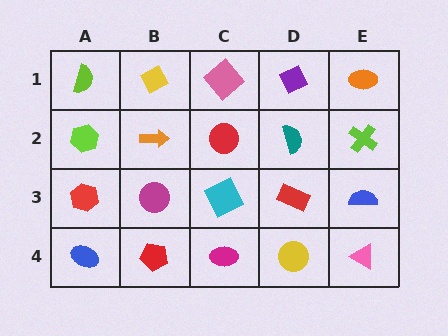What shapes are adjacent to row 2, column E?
An orange ellipse (row 1, column E), a blue semicircle (row 3, column E), a teal semicircle (row 2, column D).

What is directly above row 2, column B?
A yellow diamond.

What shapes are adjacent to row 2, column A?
A lime semicircle (row 1, column A), a red hexagon (row 3, column A), an orange arrow (row 2, column B).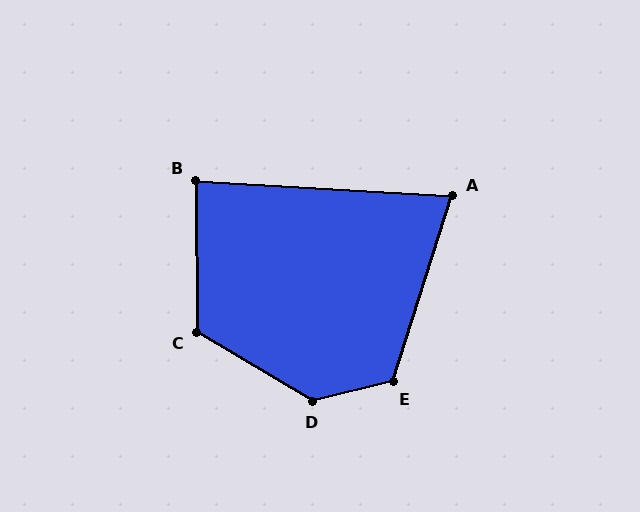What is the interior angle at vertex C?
Approximately 121 degrees (obtuse).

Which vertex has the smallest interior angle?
A, at approximately 76 degrees.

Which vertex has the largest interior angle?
D, at approximately 136 degrees.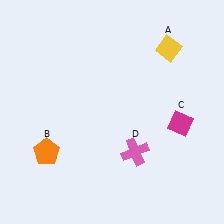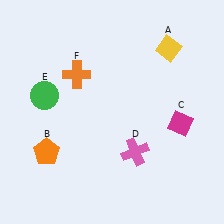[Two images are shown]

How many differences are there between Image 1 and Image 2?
There are 2 differences between the two images.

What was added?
A green circle (E), an orange cross (F) were added in Image 2.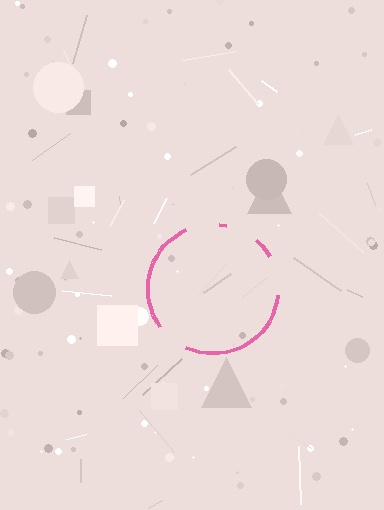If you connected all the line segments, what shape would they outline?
They would outline a circle.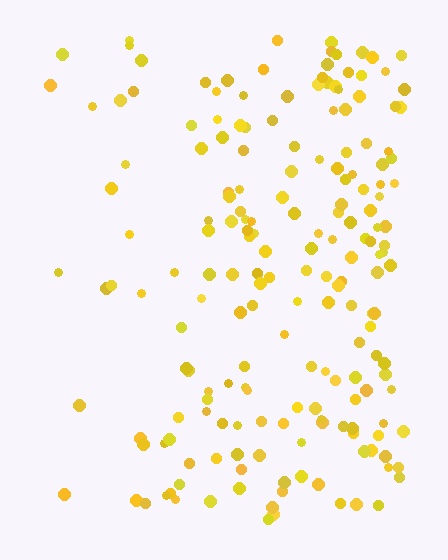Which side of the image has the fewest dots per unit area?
The left.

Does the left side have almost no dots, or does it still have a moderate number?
Still a moderate number, just noticeably fewer than the right.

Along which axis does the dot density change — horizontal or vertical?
Horizontal.